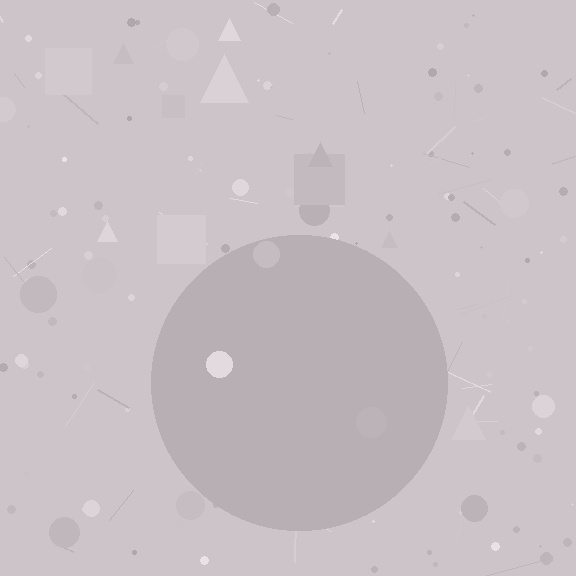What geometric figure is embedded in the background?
A circle is embedded in the background.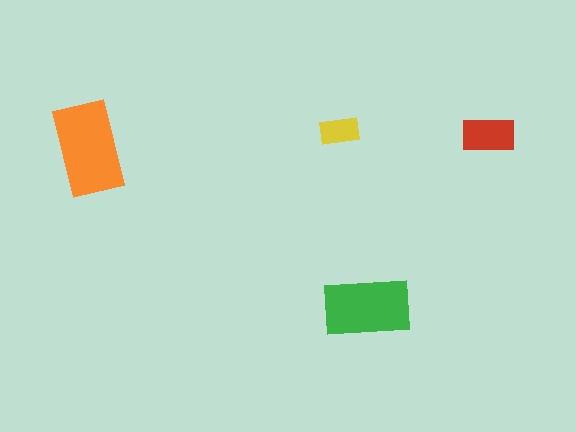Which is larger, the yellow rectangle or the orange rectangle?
The orange one.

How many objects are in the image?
There are 4 objects in the image.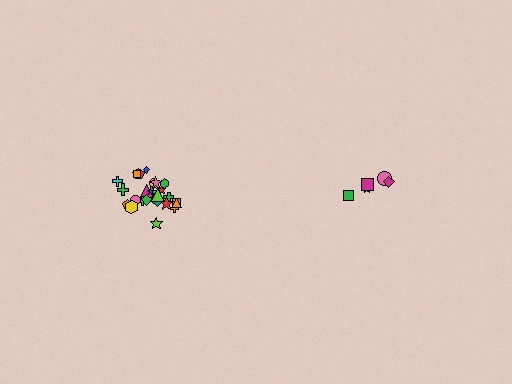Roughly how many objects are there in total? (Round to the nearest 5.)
Roughly 30 objects in total.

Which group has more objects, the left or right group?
The left group.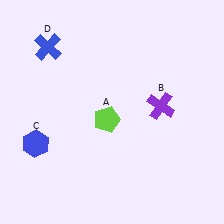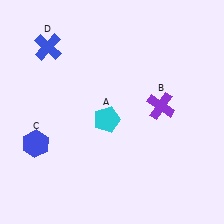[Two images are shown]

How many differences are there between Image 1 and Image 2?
There is 1 difference between the two images.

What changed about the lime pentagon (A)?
In Image 1, A is lime. In Image 2, it changed to cyan.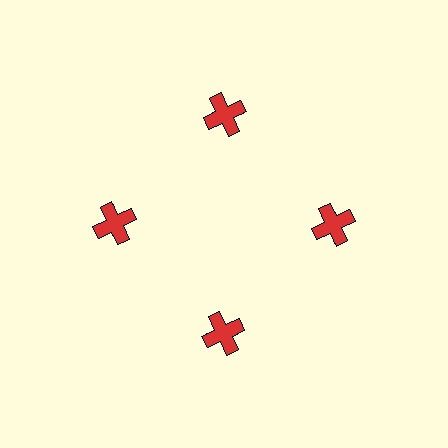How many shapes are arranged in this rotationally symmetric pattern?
There are 4 shapes, arranged in 4 groups of 1.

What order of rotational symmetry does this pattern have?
This pattern has 4-fold rotational symmetry.